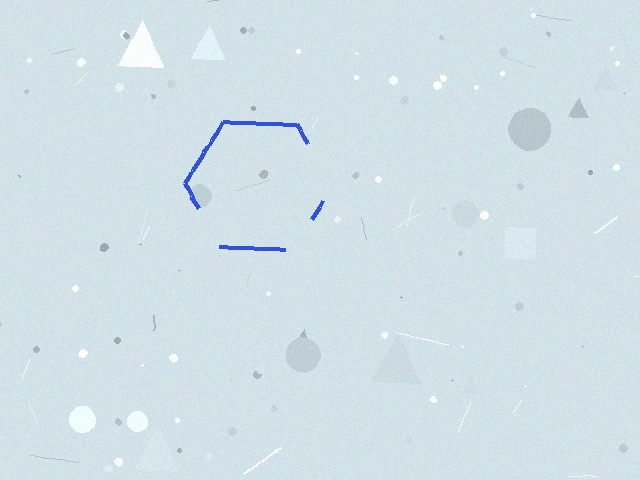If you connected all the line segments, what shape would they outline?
They would outline a hexagon.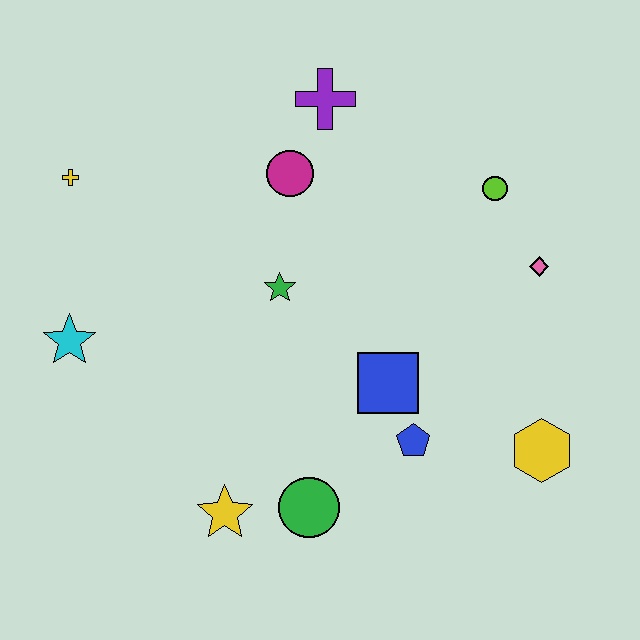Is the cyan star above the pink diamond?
No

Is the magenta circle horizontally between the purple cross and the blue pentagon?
No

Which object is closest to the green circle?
The yellow star is closest to the green circle.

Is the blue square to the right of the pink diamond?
No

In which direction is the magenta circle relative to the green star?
The magenta circle is above the green star.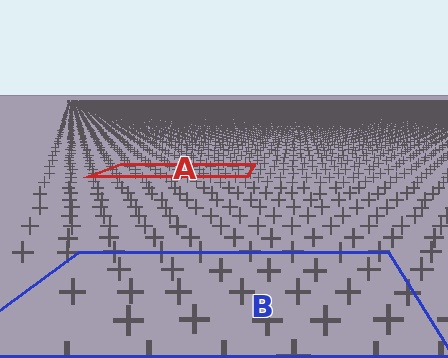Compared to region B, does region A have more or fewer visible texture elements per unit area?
Region A has more texture elements per unit area — they are packed more densely because it is farther away.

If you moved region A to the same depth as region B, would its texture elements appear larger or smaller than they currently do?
They would appear larger. At a closer depth, the same texture elements are projected at a bigger on-screen size.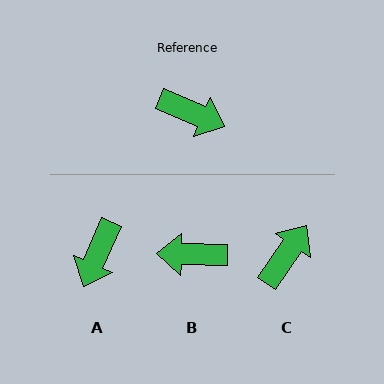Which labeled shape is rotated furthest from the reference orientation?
B, about 158 degrees away.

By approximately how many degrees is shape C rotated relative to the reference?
Approximately 79 degrees counter-clockwise.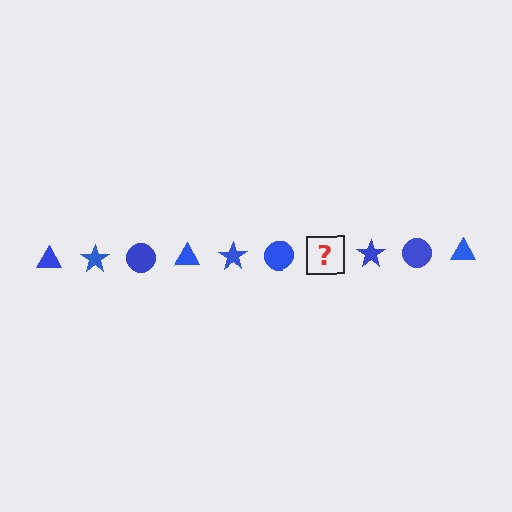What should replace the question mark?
The question mark should be replaced with a blue triangle.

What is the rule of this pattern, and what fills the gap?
The rule is that the pattern cycles through triangle, star, circle shapes in blue. The gap should be filled with a blue triangle.